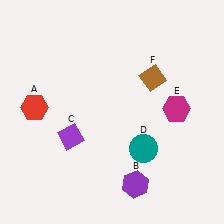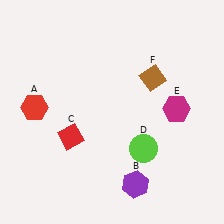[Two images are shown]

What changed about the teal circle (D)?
In Image 1, D is teal. In Image 2, it changed to lime.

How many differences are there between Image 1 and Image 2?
There are 2 differences between the two images.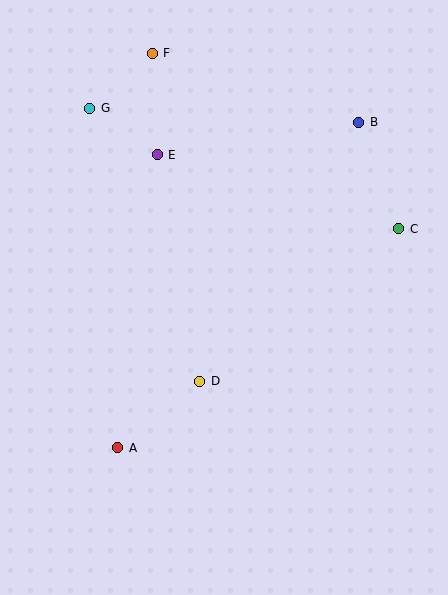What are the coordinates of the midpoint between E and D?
The midpoint between E and D is at (179, 268).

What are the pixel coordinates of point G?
Point G is at (90, 108).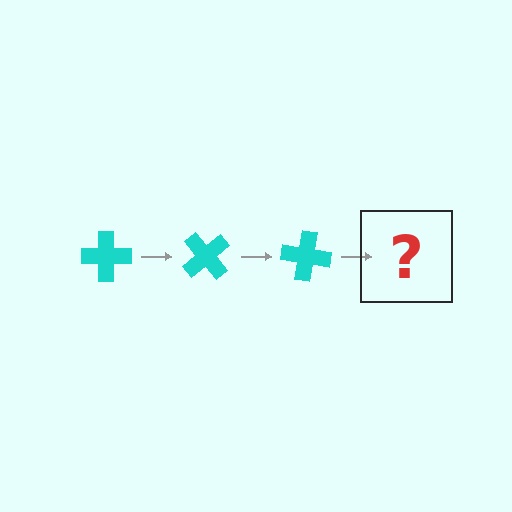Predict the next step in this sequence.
The next step is a cyan cross rotated 150 degrees.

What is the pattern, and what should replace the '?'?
The pattern is that the cross rotates 50 degrees each step. The '?' should be a cyan cross rotated 150 degrees.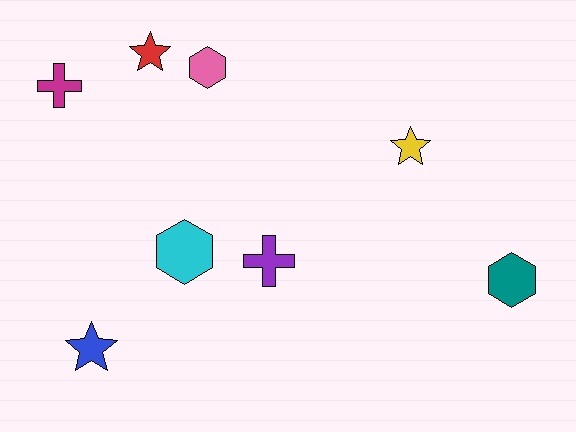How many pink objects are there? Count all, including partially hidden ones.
There is 1 pink object.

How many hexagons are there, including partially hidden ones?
There are 3 hexagons.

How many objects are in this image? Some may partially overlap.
There are 8 objects.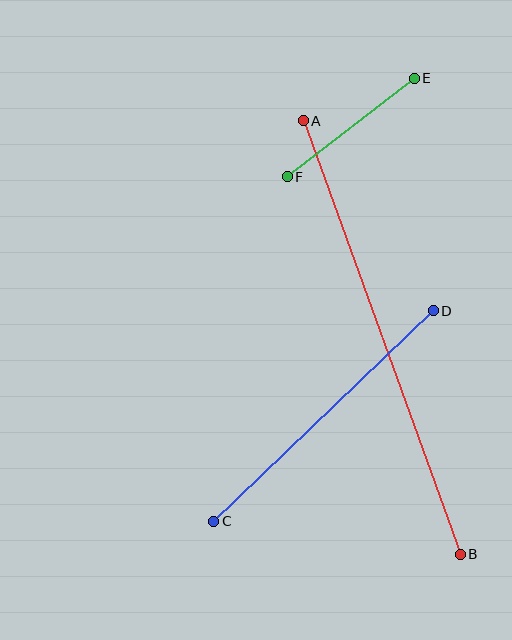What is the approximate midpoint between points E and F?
The midpoint is at approximately (351, 127) pixels.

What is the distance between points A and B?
The distance is approximately 461 pixels.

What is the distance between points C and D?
The distance is approximately 304 pixels.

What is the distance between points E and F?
The distance is approximately 161 pixels.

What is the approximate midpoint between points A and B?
The midpoint is at approximately (382, 337) pixels.